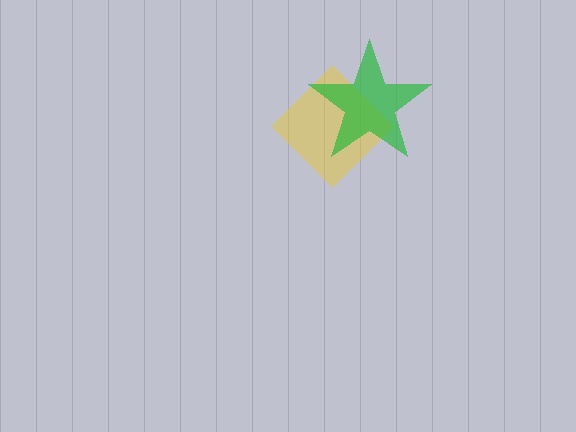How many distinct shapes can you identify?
There are 2 distinct shapes: a yellow diamond, a green star.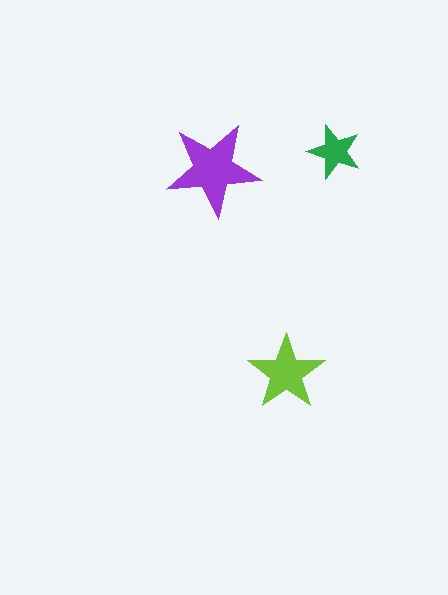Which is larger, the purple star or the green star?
The purple one.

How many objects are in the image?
There are 3 objects in the image.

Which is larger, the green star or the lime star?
The lime one.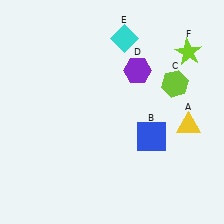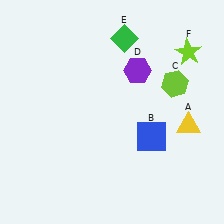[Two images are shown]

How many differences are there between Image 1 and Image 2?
There is 1 difference between the two images.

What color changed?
The diamond (E) changed from cyan in Image 1 to green in Image 2.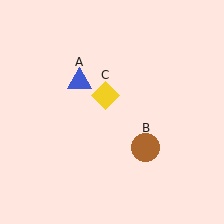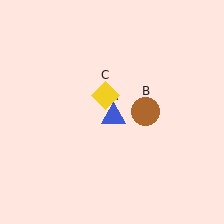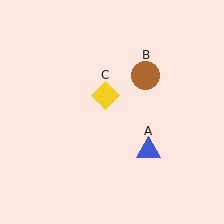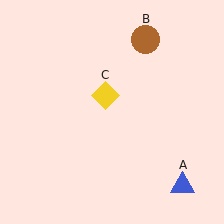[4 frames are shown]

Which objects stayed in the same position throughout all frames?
Yellow diamond (object C) remained stationary.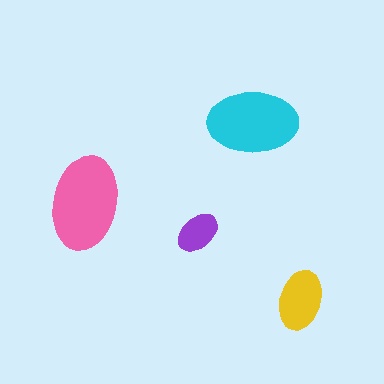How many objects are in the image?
There are 4 objects in the image.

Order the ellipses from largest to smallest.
the pink one, the cyan one, the yellow one, the purple one.